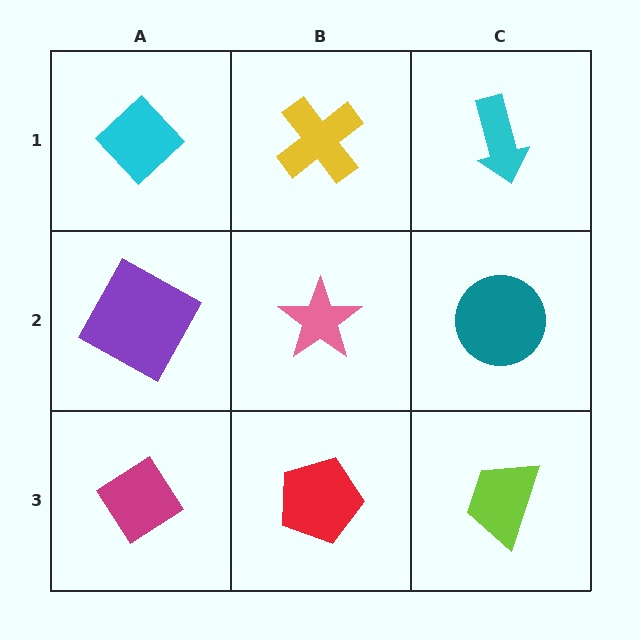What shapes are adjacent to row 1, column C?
A teal circle (row 2, column C), a yellow cross (row 1, column B).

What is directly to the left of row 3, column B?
A magenta diamond.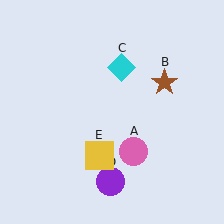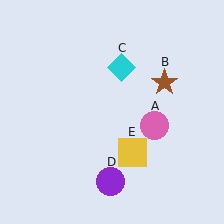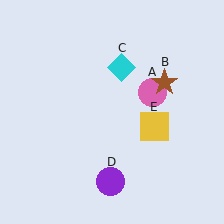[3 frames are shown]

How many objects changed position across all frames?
2 objects changed position: pink circle (object A), yellow square (object E).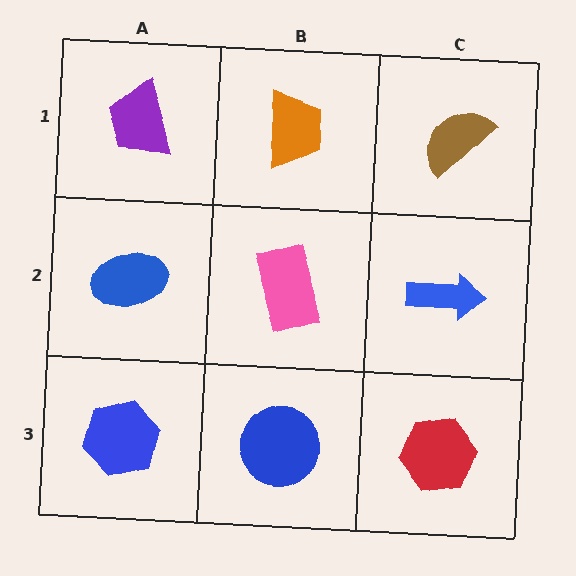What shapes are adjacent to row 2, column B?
An orange trapezoid (row 1, column B), a blue circle (row 3, column B), a blue ellipse (row 2, column A), a blue arrow (row 2, column C).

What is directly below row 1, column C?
A blue arrow.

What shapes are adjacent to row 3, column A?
A blue ellipse (row 2, column A), a blue circle (row 3, column B).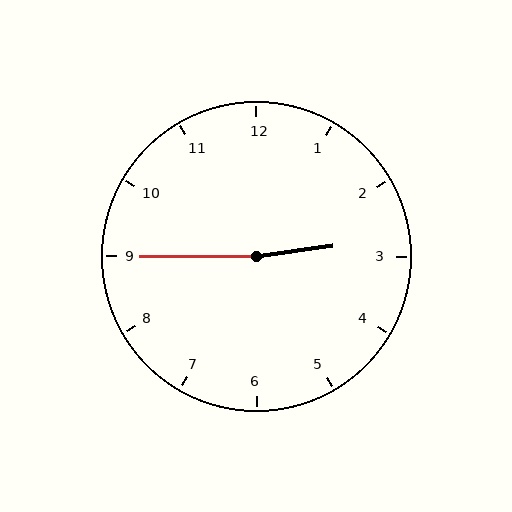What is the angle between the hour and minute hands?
Approximately 172 degrees.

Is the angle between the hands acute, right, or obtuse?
It is obtuse.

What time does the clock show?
2:45.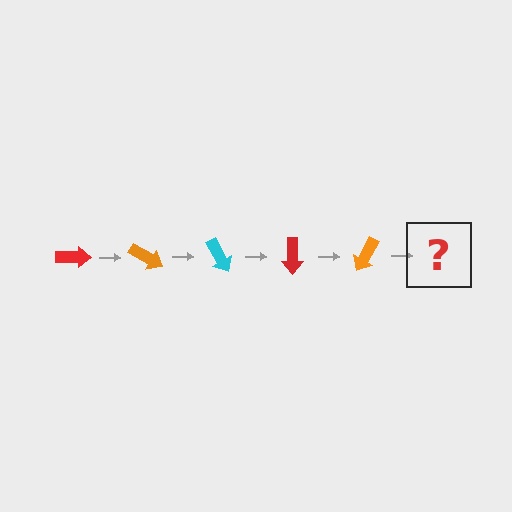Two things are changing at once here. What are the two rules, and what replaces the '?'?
The two rules are that it rotates 30 degrees each step and the color cycles through red, orange, and cyan. The '?' should be a cyan arrow, rotated 150 degrees from the start.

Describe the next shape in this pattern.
It should be a cyan arrow, rotated 150 degrees from the start.